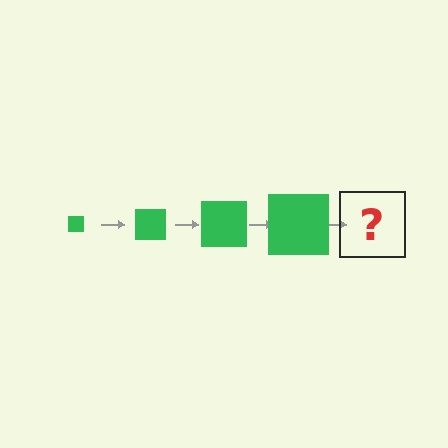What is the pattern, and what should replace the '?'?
The pattern is that the square gets progressively larger each step. The '?' should be a green square, larger than the previous one.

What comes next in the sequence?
The next element should be a green square, larger than the previous one.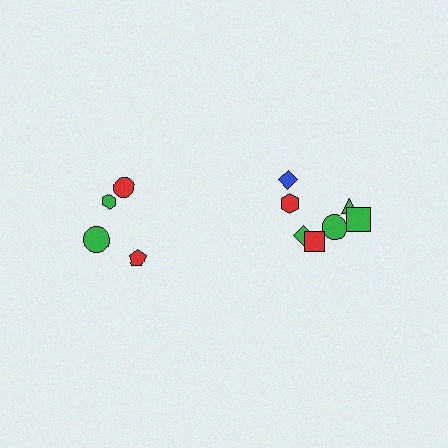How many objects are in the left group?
There are 4 objects.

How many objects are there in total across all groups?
There are 11 objects.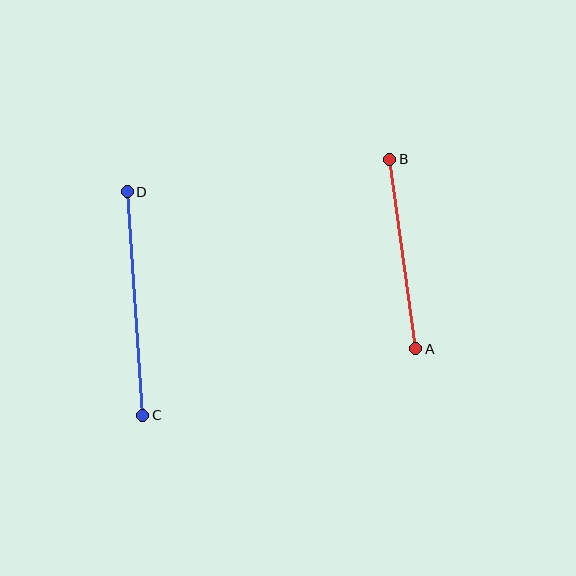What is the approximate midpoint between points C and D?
The midpoint is at approximately (135, 303) pixels.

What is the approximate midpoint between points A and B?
The midpoint is at approximately (403, 254) pixels.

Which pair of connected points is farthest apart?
Points C and D are farthest apart.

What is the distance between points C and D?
The distance is approximately 224 pixels.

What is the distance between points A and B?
The distance is approximately 191 pixels.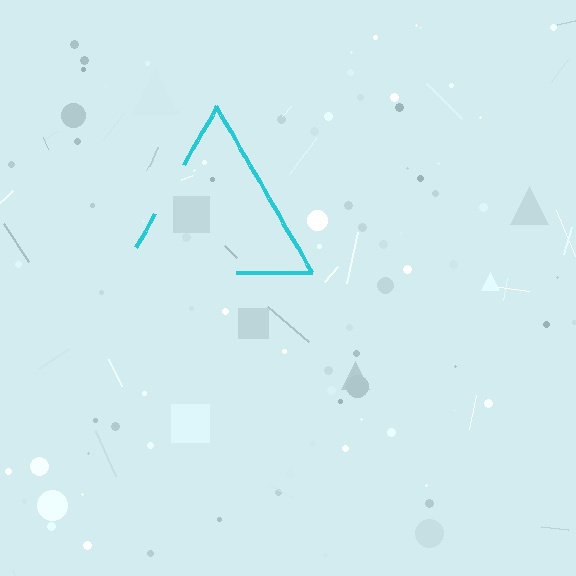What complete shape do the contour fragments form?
The contour fragments form a triangle.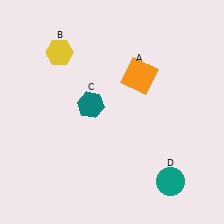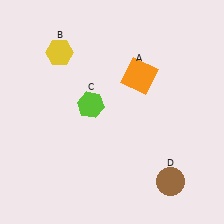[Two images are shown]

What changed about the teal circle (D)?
In Image 1, D is teal. In Image 2, it changed to brown.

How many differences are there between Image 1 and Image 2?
There are 2 differences between the two images.